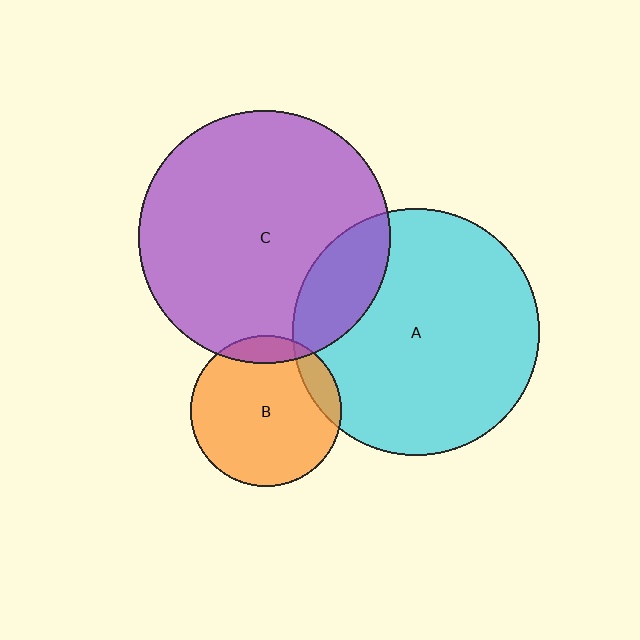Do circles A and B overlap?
Yes.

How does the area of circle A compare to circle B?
Approximately 2.7 times.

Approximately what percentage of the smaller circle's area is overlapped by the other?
Approximately 10%.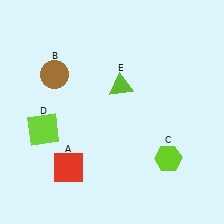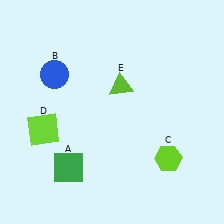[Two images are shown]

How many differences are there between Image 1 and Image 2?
There are 2 differences between the two images.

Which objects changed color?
A changed from red to green. B changed from brown to blue.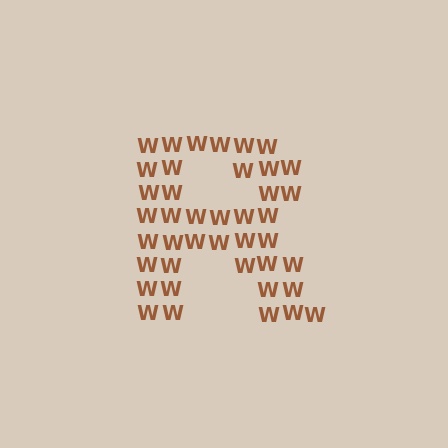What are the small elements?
The small elements are letter W's.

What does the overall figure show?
The overall figure shows the letter R.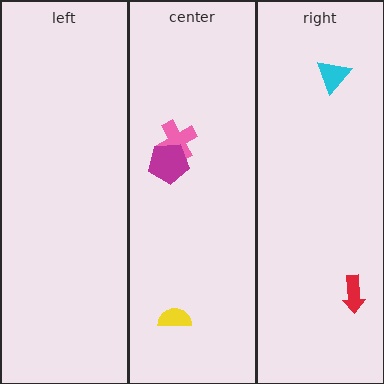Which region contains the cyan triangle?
The right region.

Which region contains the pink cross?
The center region.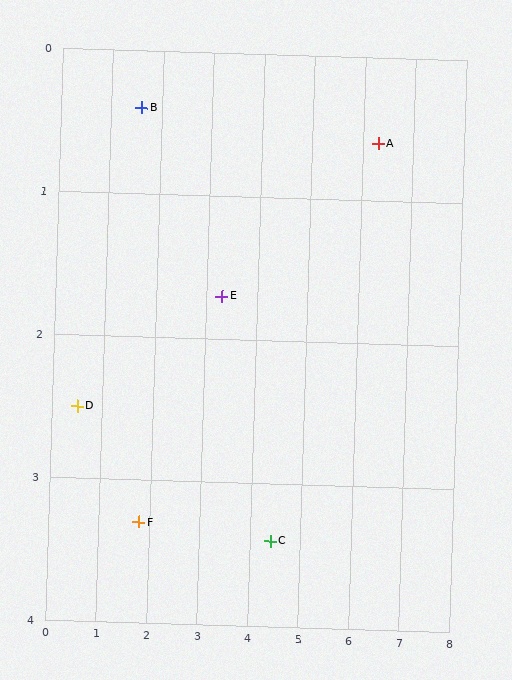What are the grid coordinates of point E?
Point E is at approximately (3.3, 1.7).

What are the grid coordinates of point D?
Point D is at approximately (0.5, 2.5).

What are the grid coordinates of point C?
Point C is at approximately (4.4, 3.4).